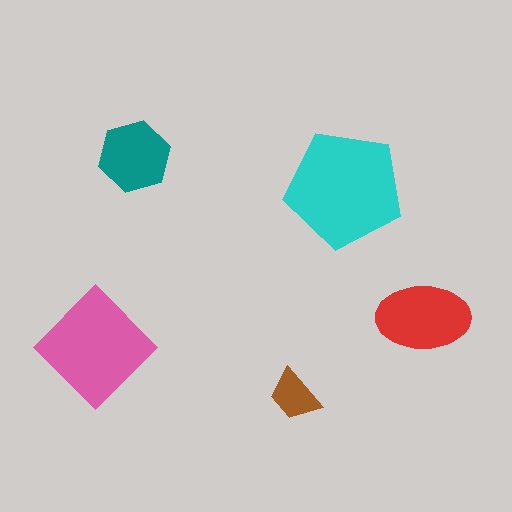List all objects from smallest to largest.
The brown trapezoid, the teal hexagon, the red ellipse, the pink diamond, the cyan pentagon.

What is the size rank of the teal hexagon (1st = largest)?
4th.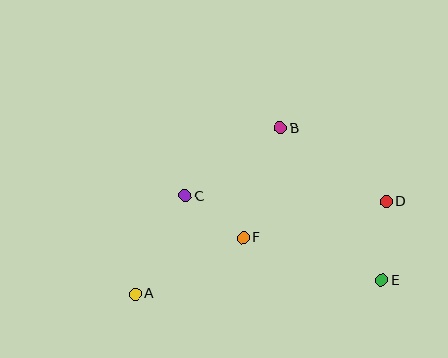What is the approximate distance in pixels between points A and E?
The distance between A and E is approximately 247 pixels.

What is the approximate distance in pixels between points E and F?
The distance between E and F is approximately 145 pixels.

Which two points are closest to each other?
Points C and F are closest to each other.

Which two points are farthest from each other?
Points A and D are farthest from each other.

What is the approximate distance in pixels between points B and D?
The distance between B and D is approximately 129 pixels.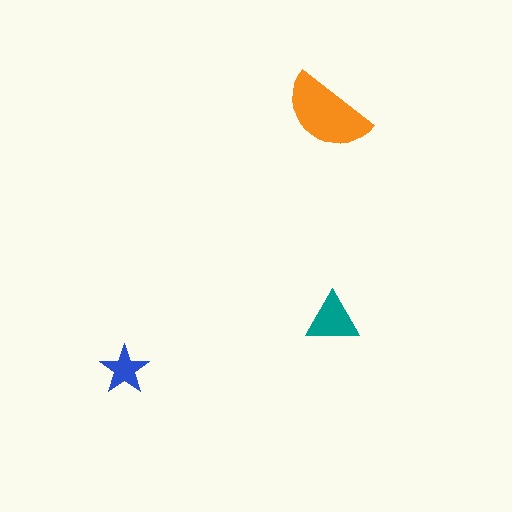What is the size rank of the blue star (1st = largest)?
3rd.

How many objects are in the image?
There are 3 objects in the image.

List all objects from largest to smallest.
The orange semicircle, the teal triangle, the blue star.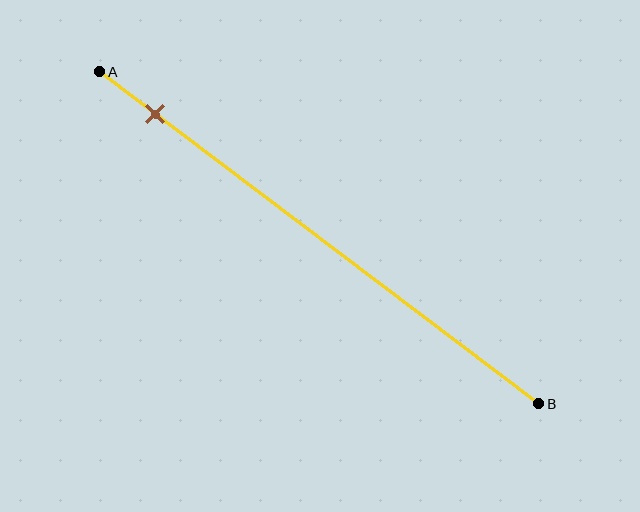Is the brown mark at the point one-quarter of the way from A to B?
No, the mark is at about 15% from A, not at the 25% one-quarter point.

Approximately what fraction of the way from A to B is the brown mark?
The brown mark is approximately 15% of the way from A to B.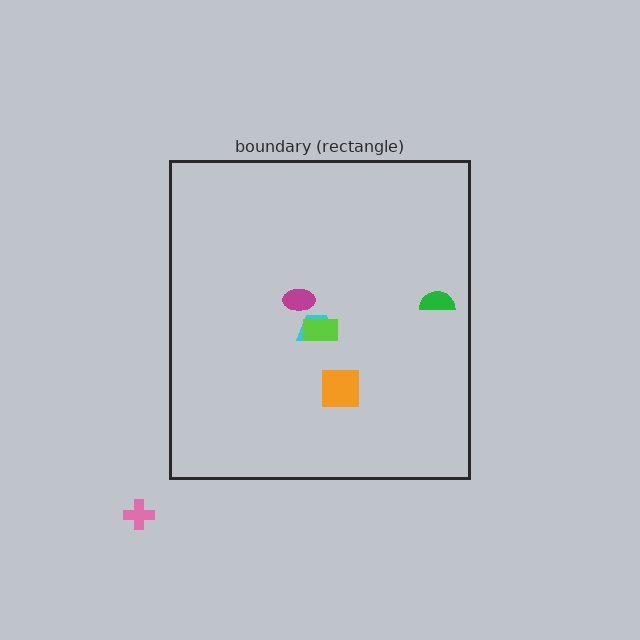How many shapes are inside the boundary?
5 inside, 1 outside.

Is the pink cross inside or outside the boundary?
Outside.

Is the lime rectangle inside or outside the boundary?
Inside.